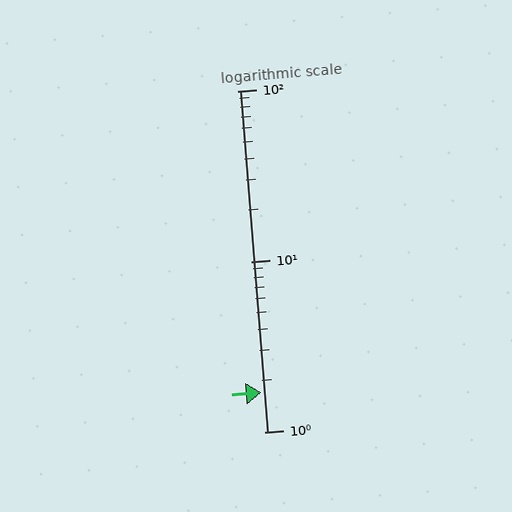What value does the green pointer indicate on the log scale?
The pointer indicates approximately 1.7.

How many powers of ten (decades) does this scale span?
The scale spans 2 decades, from 1 to 100.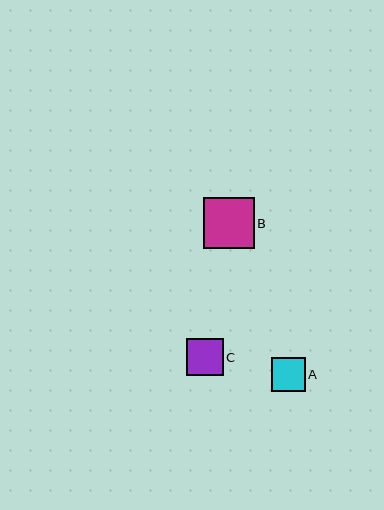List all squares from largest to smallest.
From largest to smallest: B, C, A.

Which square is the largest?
Square B is the largest with a size of approximately 50 pixels.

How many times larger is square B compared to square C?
Square B is approximately 1.4 times the size of square C.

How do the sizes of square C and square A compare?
Square C and square A are approximately the same size.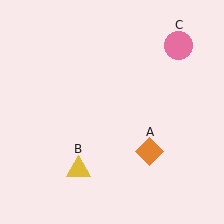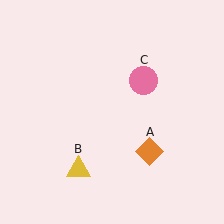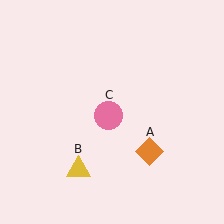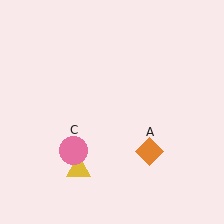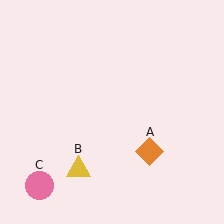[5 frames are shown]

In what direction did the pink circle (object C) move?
The pink circle (object C) moved down and to the left.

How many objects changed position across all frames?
1 object changed position: pink circle (object C).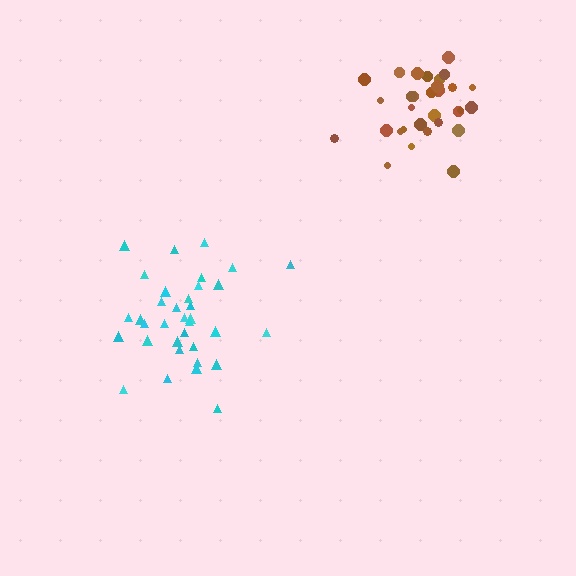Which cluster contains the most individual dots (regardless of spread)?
Cyan (35).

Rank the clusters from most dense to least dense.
brown, cyan.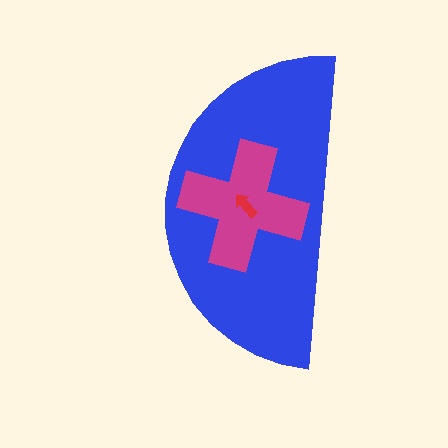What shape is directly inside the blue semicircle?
The magenta cross.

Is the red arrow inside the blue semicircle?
Yes.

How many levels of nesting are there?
3.